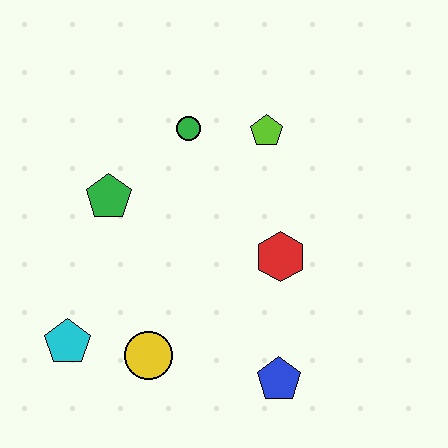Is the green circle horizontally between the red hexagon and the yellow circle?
Yes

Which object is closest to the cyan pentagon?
The yellow circle is closest to the cyan pentagon.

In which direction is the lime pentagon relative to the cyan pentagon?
The lime pentagon is above the cyan pentagon.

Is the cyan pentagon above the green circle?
No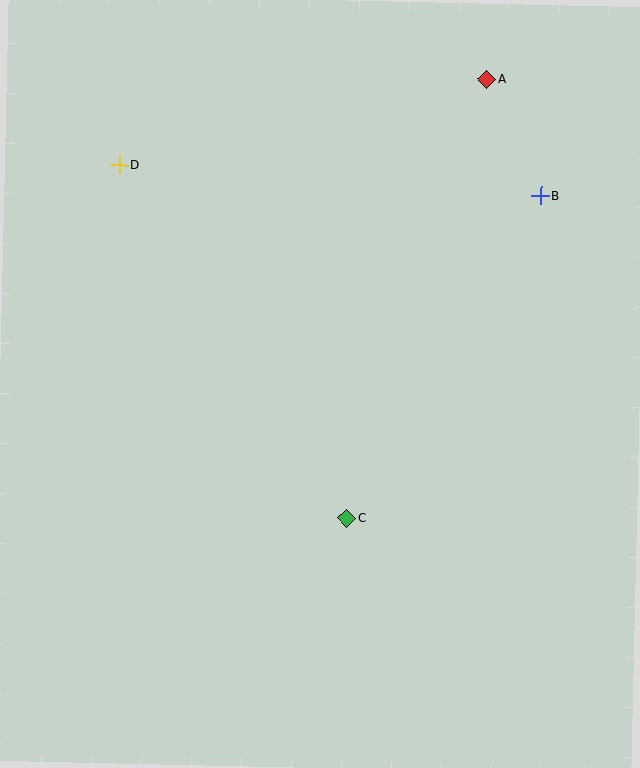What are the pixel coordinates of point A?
Point A is at (487, 79).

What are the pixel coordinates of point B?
Point B is at (541, 196).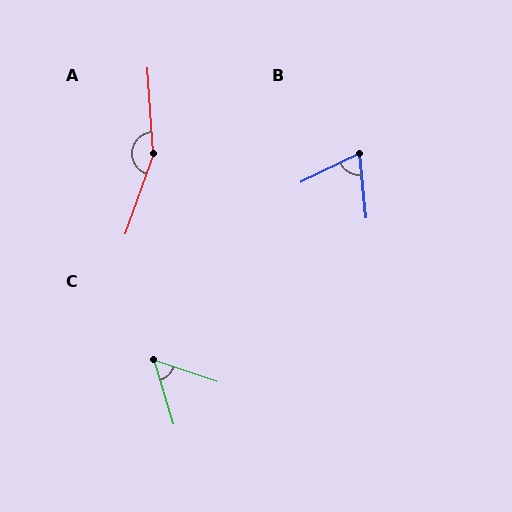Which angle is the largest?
A, at approximately 157 degrees.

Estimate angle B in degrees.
Approximately 70 degrees.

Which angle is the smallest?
C, at approximately 55 degrees.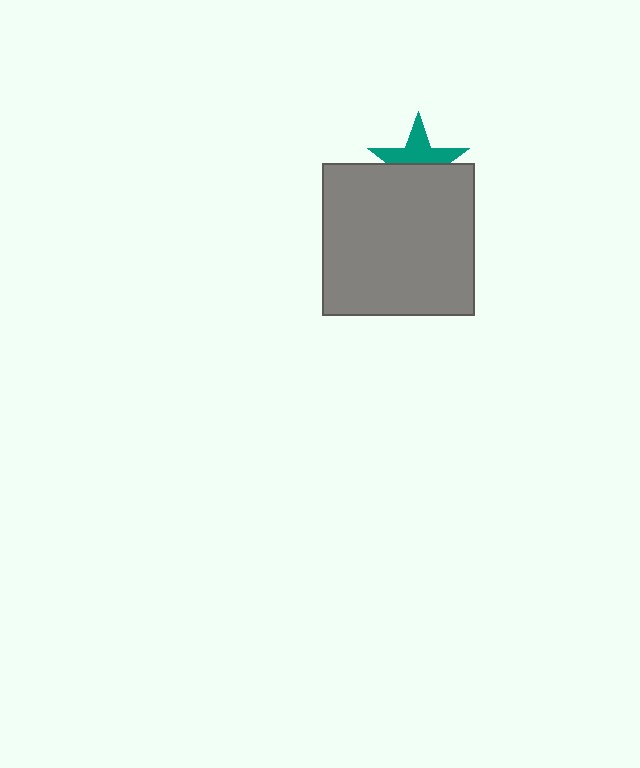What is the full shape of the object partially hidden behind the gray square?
The partially hidden object is a teal star.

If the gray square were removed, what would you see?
You would see the complete teal star.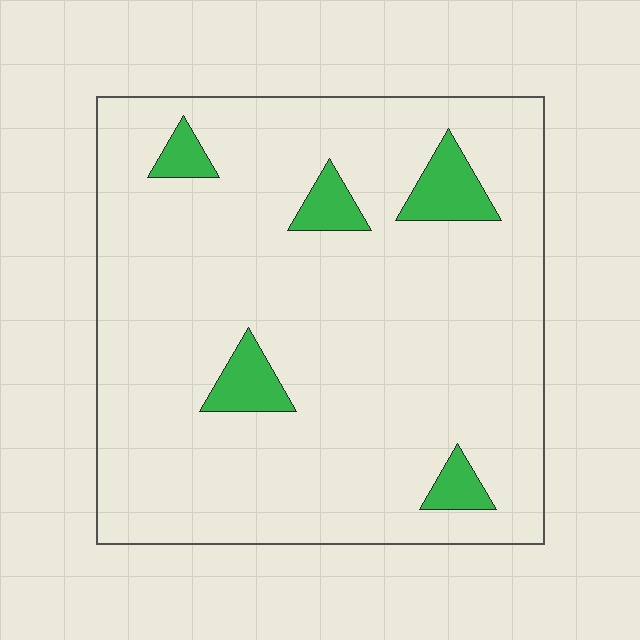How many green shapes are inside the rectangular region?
5.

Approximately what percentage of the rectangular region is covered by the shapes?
Approximately 10%.